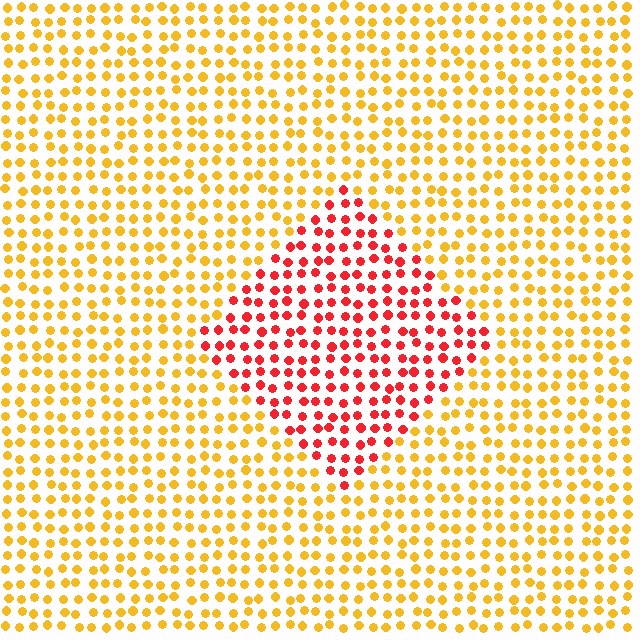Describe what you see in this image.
The image is filled with small yellow elements in a uniform arrangement. A diamond-shaped region is visible where the elements are tinted to a slightly different hue, forming a subtle color boundary.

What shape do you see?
I see a diamond.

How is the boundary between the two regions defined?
The boundary is defined purely by a slight shift in hue (about 48 degrees). Spacing, size, and orientation are identical on both sides.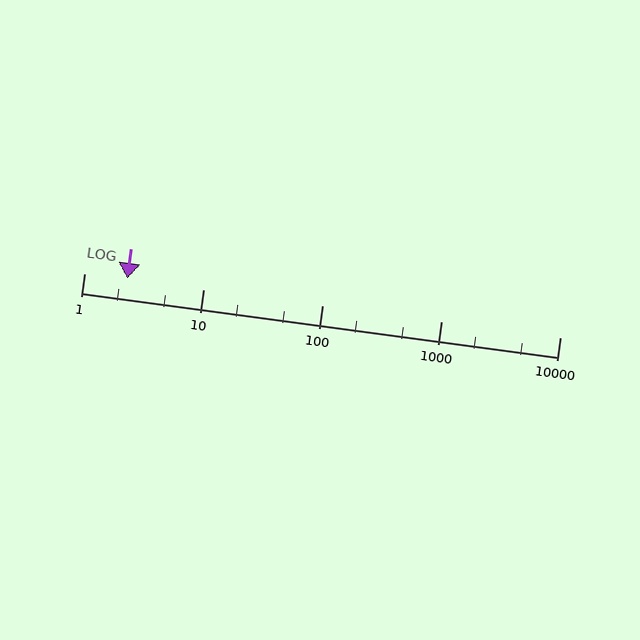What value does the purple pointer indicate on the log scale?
The pointer indicates approximately 2.3.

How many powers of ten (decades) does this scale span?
The scale spans 4 decades, from 1 to 10000.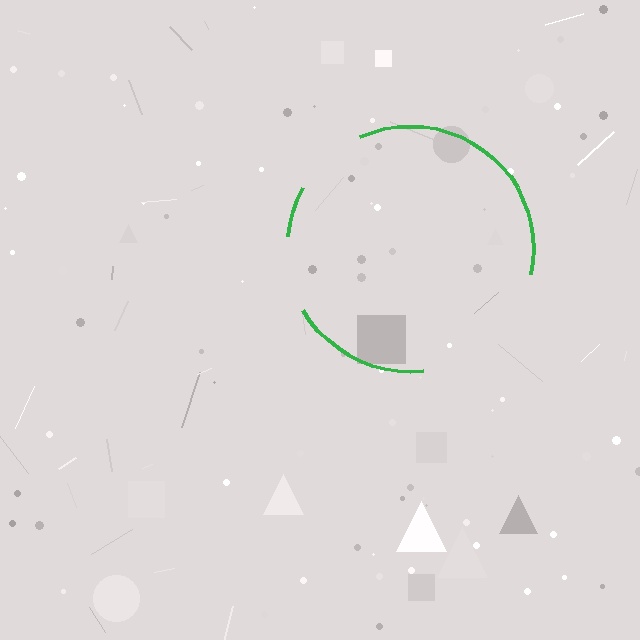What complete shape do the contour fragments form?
The contour fragments form a circle.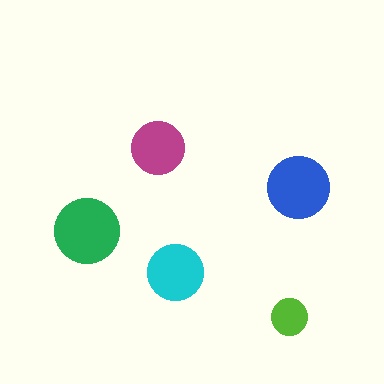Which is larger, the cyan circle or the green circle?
The green one.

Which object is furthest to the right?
The blue circle is rightmost.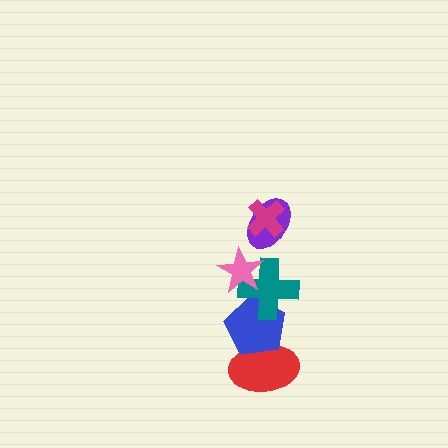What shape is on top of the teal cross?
The pink star is on top of the teal cross.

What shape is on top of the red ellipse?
The blue pentagon is on top of the red ellipse.